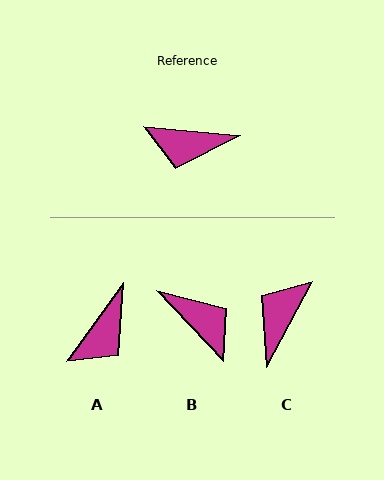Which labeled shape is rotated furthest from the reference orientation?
B, about 139 degrees away.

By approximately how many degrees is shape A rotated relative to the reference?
Approximately 59 degrees counter-clockwise.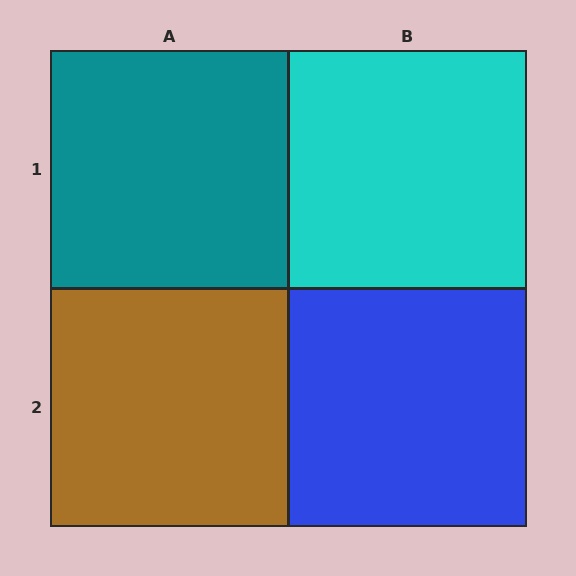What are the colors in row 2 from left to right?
Brown, blue.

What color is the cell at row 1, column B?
Cyan.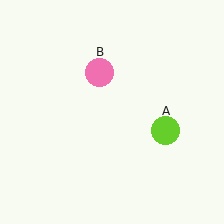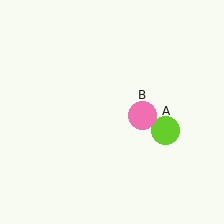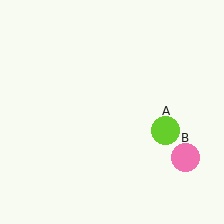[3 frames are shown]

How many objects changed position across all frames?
1 object changed position: pink circle (object B).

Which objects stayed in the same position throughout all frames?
Lime circle (object A) remained stationary.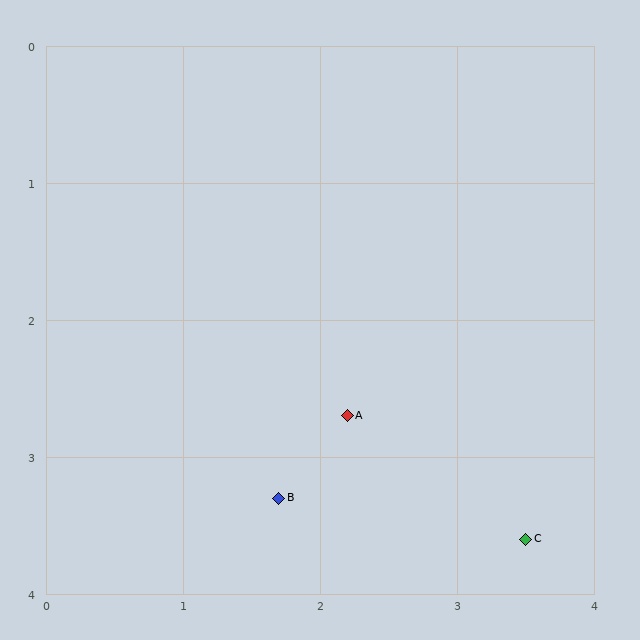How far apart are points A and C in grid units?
Points A and C are about 1.6 grid units apart.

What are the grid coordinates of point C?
Point C is at approximately (3.5, 3.6).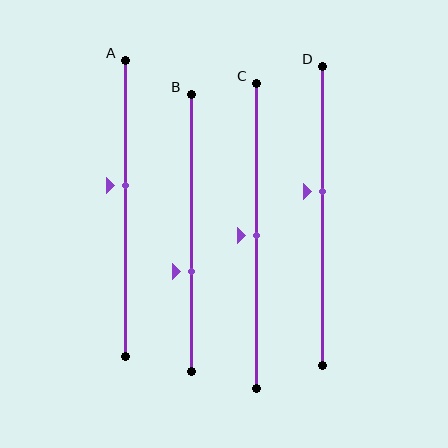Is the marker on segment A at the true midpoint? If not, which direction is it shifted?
No, the marker on segment A is shifted upward by about 8% of the segment length.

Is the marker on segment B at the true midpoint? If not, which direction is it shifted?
No, the marker on segment B is shifted downward by about 14% of the segment length.